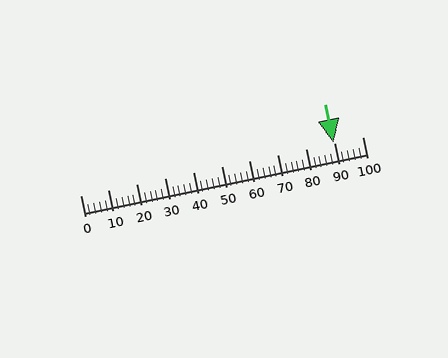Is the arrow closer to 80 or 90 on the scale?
The arrow is closer to 90.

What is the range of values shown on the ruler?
The ruler shows values from 0 to 100.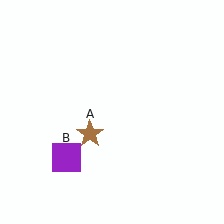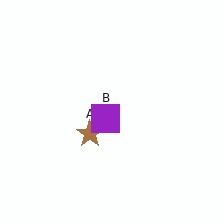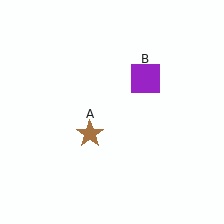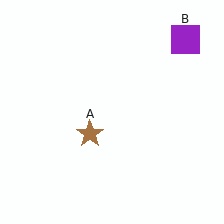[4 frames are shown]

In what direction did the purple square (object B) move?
The purple square (object B) moved up and to the right.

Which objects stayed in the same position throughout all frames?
Brown star (object A) remained stationary.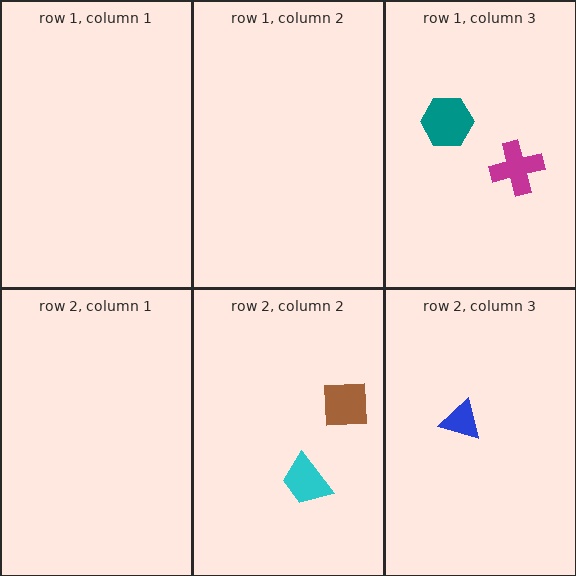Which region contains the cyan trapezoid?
The row 2, column 2 region.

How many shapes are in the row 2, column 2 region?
2.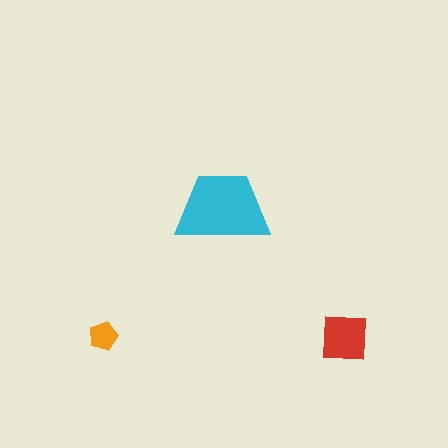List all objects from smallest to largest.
The orange pentagon, the red square, the cyan trapezoid.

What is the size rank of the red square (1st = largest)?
2nd.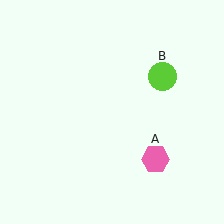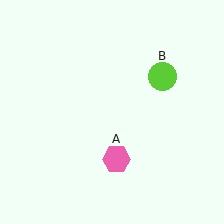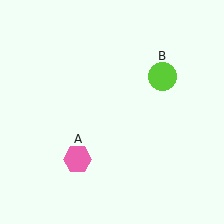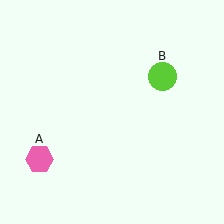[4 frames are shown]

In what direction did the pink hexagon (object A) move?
The pink hexagon (object A) moved left.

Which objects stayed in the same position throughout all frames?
Lime circle (object B) remained stationary.